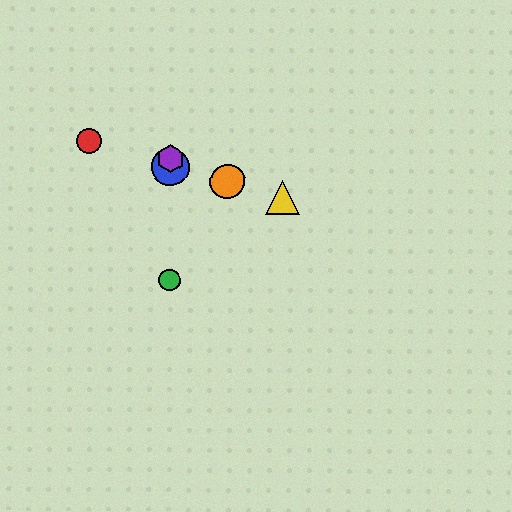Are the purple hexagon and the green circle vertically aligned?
Yes, both are at x≈170.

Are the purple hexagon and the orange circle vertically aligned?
No, the purple hexagon is at x≈170 and the orange circle is at x≈227.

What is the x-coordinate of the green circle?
The green circle is at x≈170.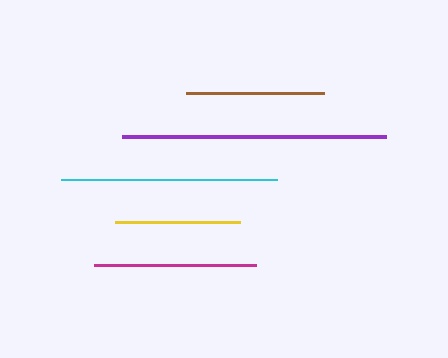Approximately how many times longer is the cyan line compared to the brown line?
The cyan line is approximately 1.6 times the length of the brown line.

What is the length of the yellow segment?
The yellow segment is approximately 125 pixels long.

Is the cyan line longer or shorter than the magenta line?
The cyan line is longer than the magenta line.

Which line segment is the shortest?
The yellow line is the shortest at approximately 125 pixels.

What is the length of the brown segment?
The brown segment is approximately 138 pixels long.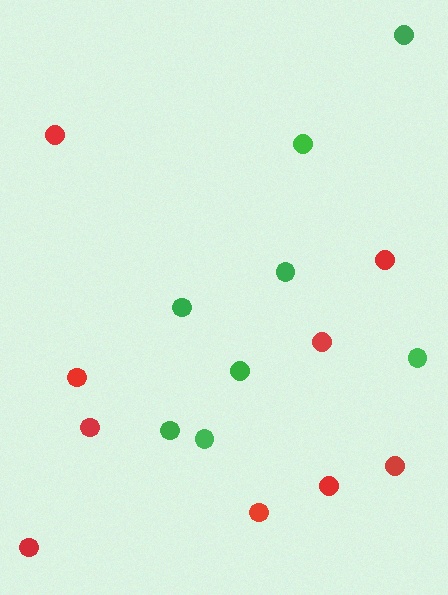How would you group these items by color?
There are 2 groups: one group of green circles (8) and one group of red circles (9).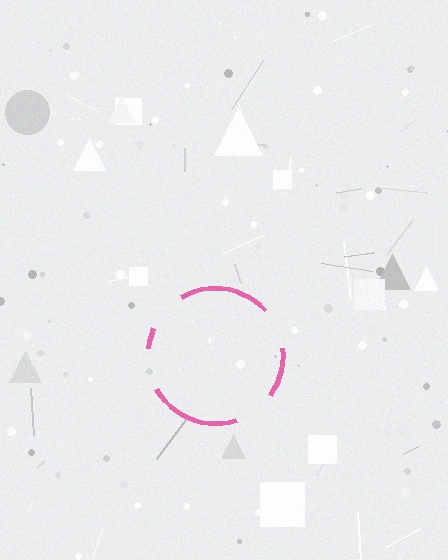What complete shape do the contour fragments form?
The contour fragments form a circle.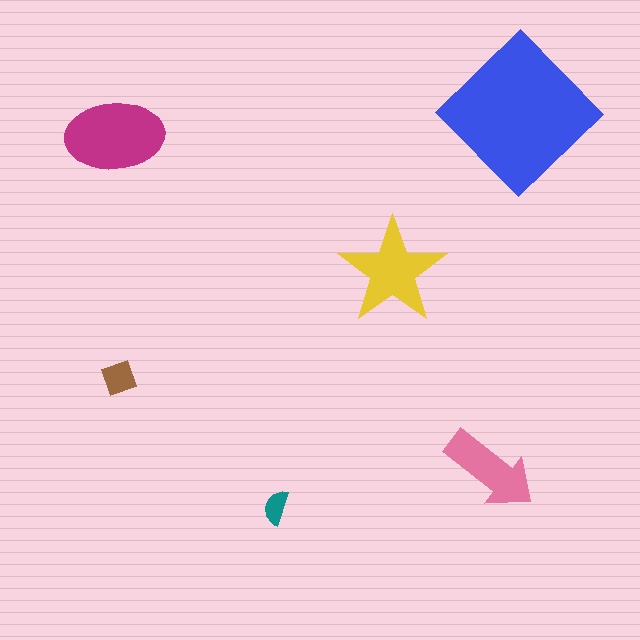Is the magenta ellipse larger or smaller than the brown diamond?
Larger.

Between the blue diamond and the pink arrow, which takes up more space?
The blue diamond.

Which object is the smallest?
The teal semicircle.